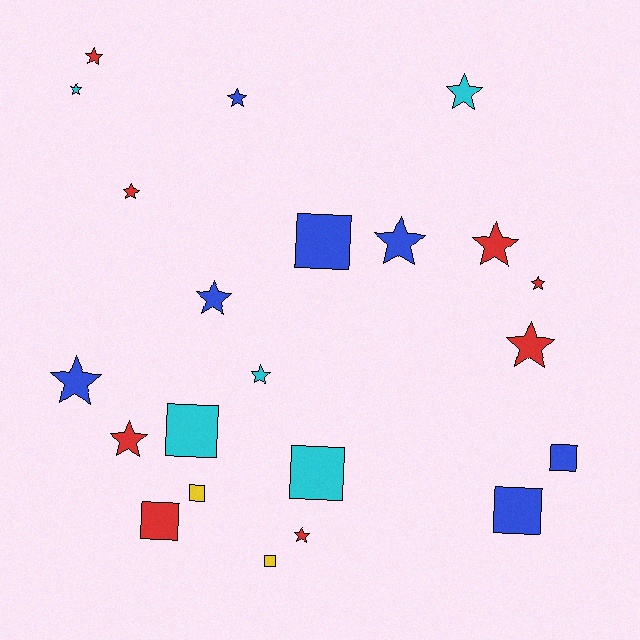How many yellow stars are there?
There are no yellow stars.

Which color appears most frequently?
Red, with 8 objects.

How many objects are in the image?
There are 22 objects.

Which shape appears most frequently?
Star, with 14 objects.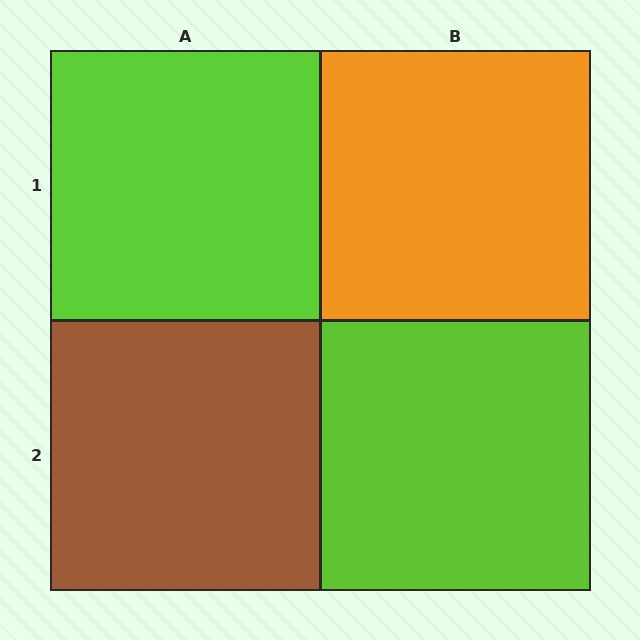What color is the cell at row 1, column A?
Lime.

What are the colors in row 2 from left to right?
Brown, lime.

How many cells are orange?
1 cell is orange.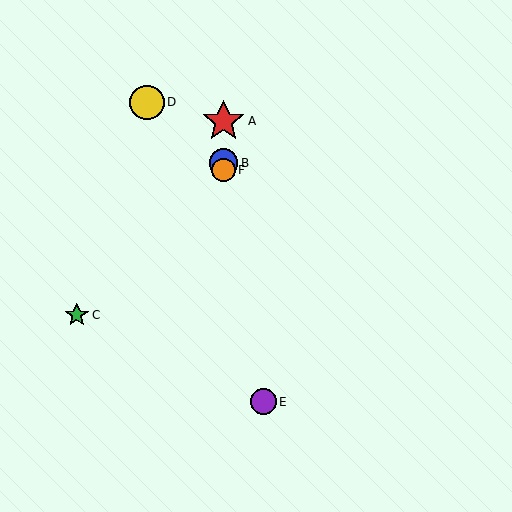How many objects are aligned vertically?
3 objects (A, B, F) are aligned vertically.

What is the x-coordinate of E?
Object E is at x≈263.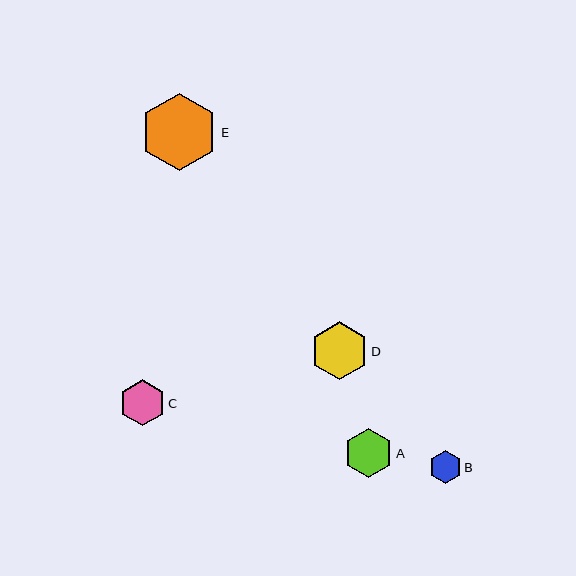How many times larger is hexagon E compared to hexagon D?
Hexagon E is approximately 1.3 times the size of hexagon D.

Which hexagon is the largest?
Hexagon E is the largest with a size of approximately 77 pixels.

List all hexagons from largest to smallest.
From largest to smallest: E, D, A, C, B.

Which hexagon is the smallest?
Hexagon B is the smallest with a size of approximately 32 pixels.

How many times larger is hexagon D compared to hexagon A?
Hexagon D is approximately 1.2 times the size of hexagon A.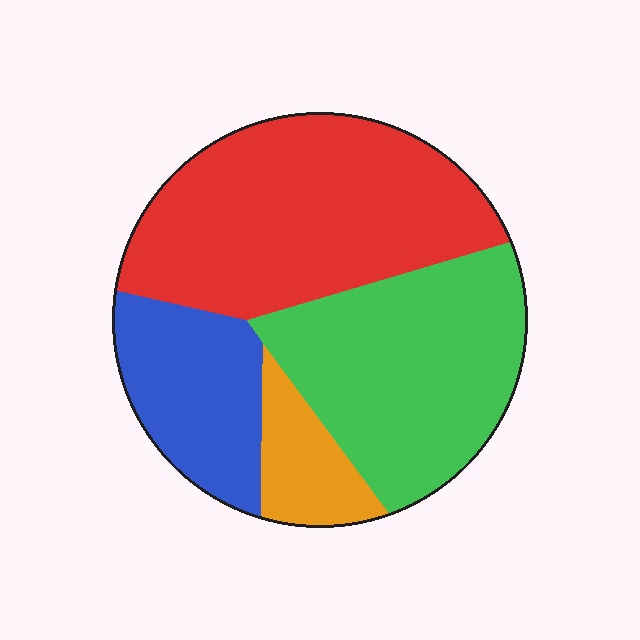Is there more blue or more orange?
Blue.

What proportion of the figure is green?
Green covers about 35% of the figure.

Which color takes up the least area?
Orange, at roughly 10%.